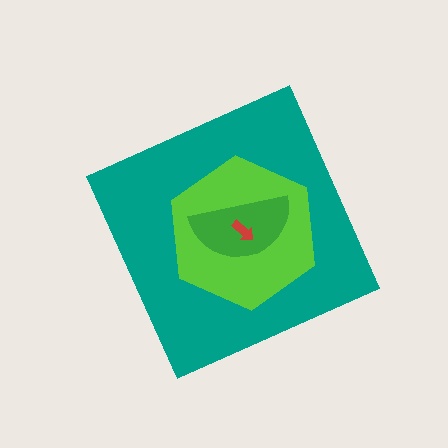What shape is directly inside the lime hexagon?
The green semicircle.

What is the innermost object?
The red arrow.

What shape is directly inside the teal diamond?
The lime hexagon.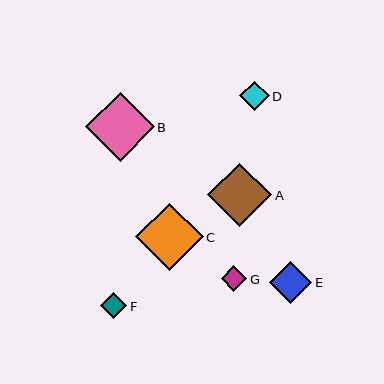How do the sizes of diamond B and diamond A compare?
Diamond B and diamond A are approximately the same size.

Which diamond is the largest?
Diamond B is the largest with a size of approximately 69 pixels.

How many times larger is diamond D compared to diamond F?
Diamond D is approximately 1.1 times the size of diamond F.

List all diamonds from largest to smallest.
From largest to smallest: B, C, A, E, D, F, G.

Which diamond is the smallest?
Diamond G is the smallest with a size of approximately 26 pixels.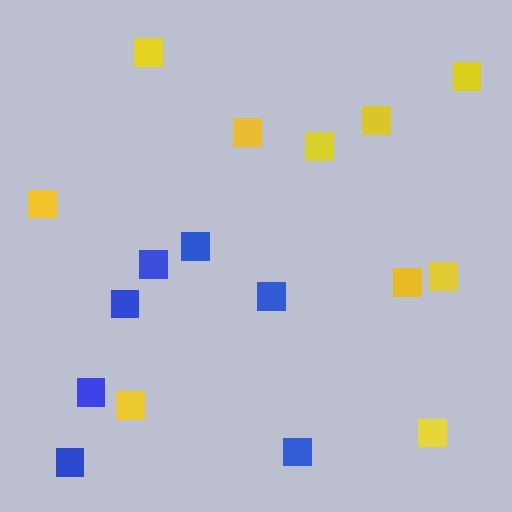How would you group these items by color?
There are 2 groups: one group of yellow squares (10) and one group of blue squares (7).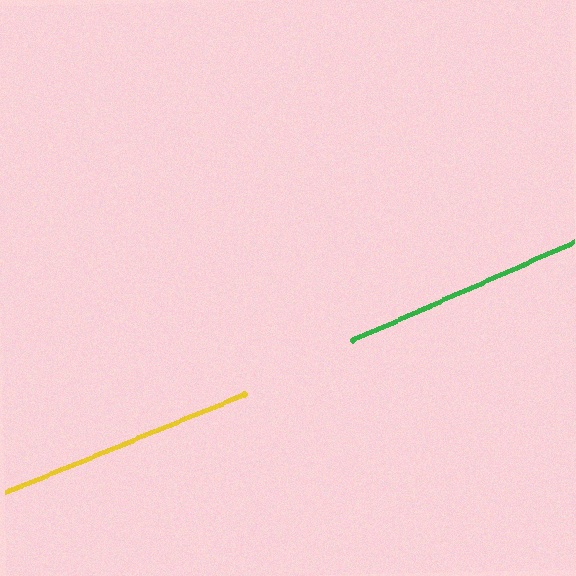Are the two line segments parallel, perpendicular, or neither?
Parallel — their directions differ by only 1.6°.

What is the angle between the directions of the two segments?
Approximately 2 degrees.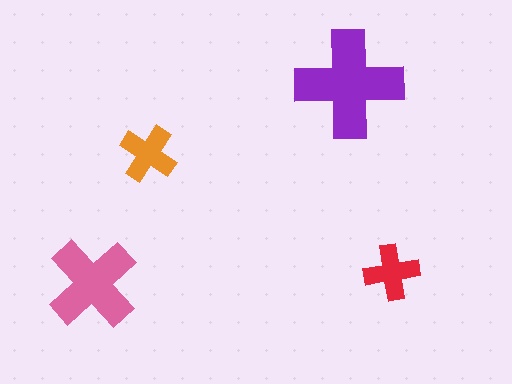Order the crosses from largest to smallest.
the purple one, the pink one, the orange one, the red one.